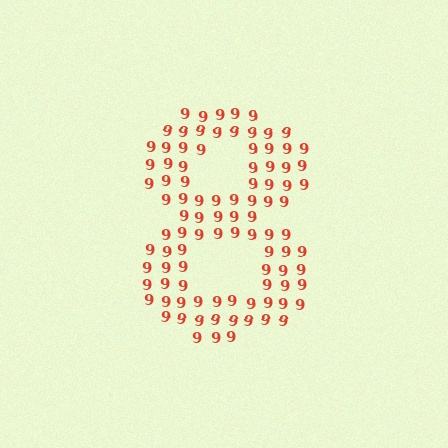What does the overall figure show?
The overall figure shows the digit 8.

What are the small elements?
The small elements are digit 9's.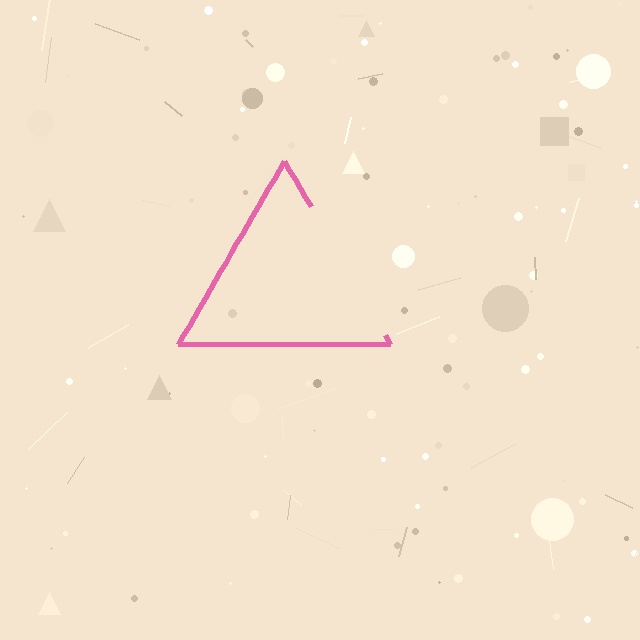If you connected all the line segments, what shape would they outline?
They would outline a triangle.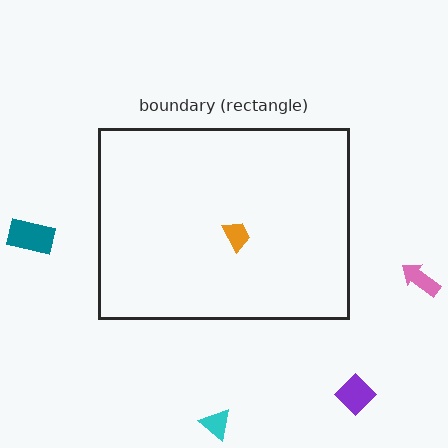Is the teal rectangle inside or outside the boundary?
Outside.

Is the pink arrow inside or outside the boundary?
Outside.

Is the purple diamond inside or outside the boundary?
Outside.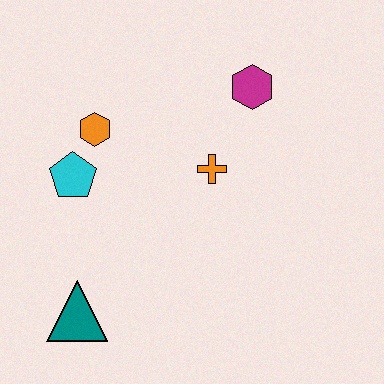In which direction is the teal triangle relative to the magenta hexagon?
The teal triangle is below the magenta hexagon.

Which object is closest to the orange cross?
The magenta hexagon is closest to the orange cross.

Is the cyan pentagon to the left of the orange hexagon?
Yes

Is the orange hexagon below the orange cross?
No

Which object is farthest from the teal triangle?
The magenta hexagon is farthest from the teal triangle.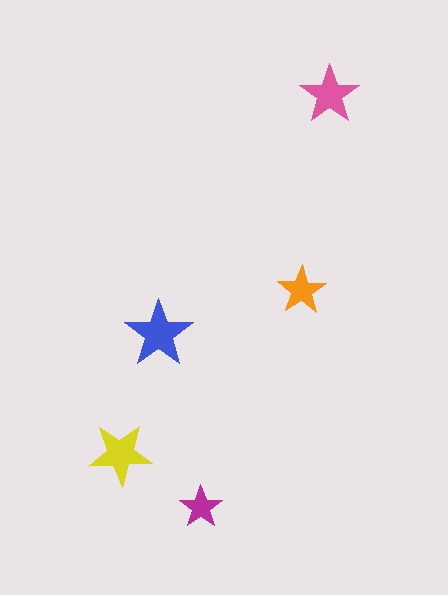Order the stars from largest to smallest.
the blue one, the yellow one, the pink one, the orange one, the magenta one.